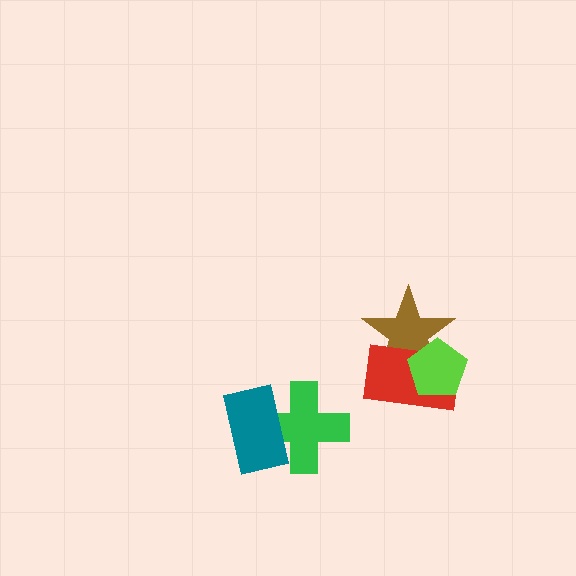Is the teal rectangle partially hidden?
No, no other shape covers it.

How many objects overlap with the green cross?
1 object overlaps with the green cross.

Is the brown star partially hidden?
Yes, it is partially covered by another shape.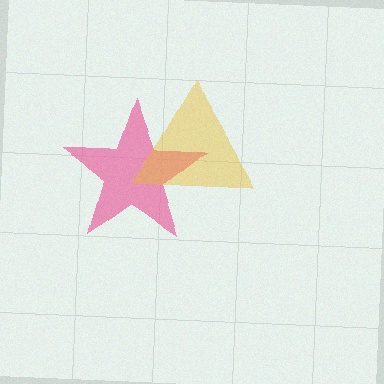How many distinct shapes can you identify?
There are 2 distinct shapes: a pink star, a yellow triangle.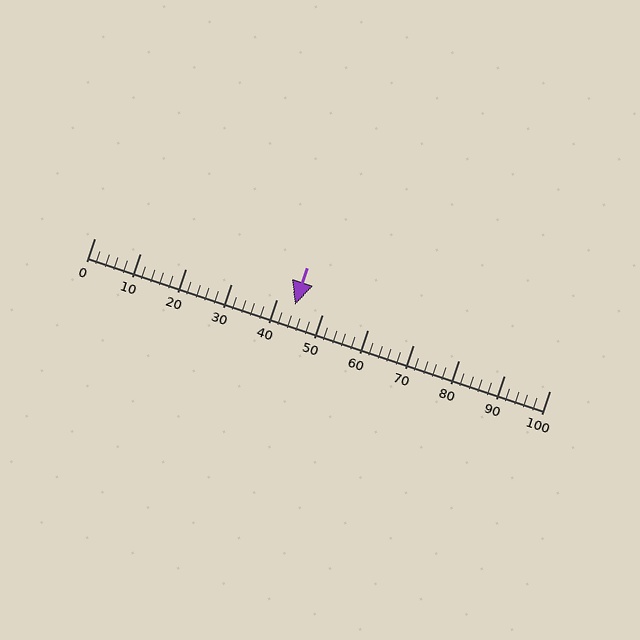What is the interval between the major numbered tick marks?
The major tick marks are spaced 10 units apart.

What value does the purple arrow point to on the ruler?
The purple arrow points to approximately 44.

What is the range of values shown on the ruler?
The ruler shows values from 0 to 100.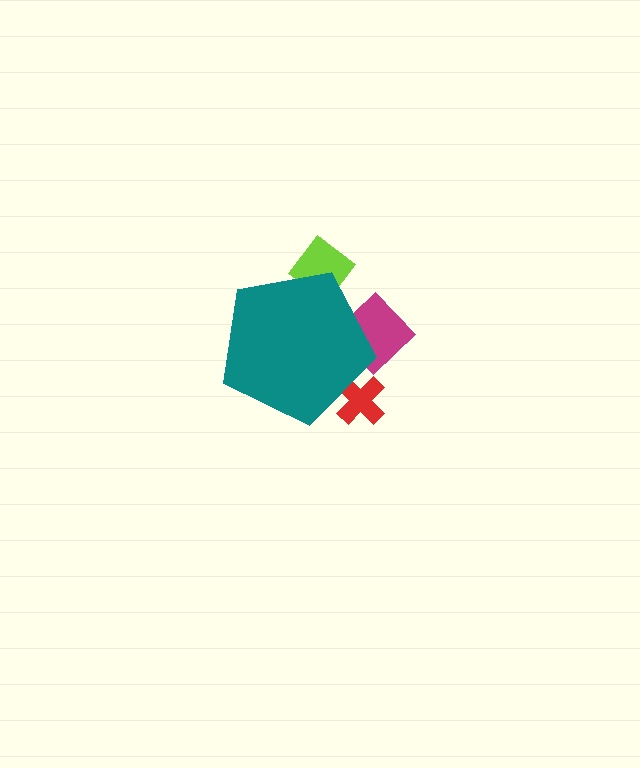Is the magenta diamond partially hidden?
Yes, the magenta diamond is partially hidden behind the teal pentagon.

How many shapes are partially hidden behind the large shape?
3 shapes are partially hidden.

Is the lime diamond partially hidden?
Yes, the lime diamond is partially hidden behind the teal pentagon.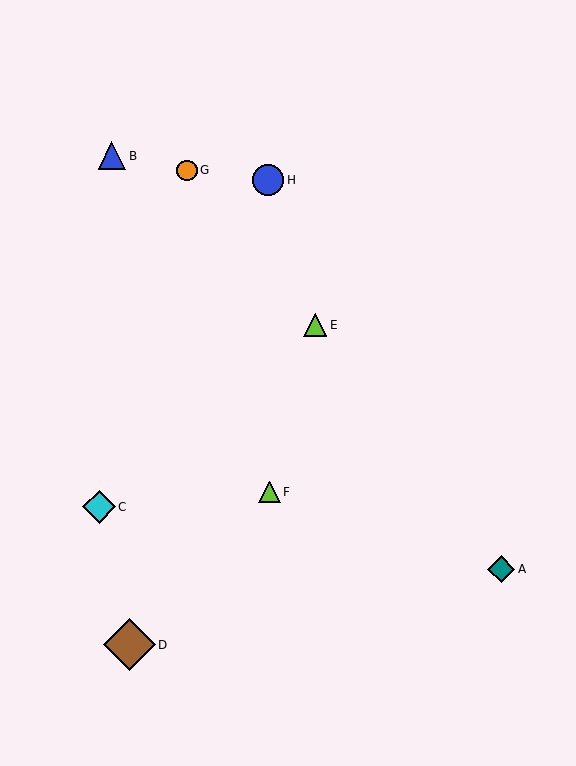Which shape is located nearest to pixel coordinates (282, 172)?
The blue circle (labeled H) at (268, 180) is nearest to that location.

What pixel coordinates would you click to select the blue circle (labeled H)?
Click at (268, 180) to select the blue circle H.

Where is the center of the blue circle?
The center of the blue circle is at (268, 180).